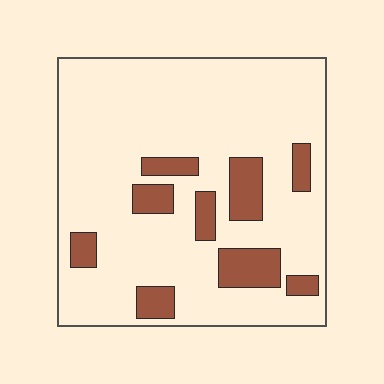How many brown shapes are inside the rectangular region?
9.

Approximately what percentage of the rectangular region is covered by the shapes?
Approximately 15%.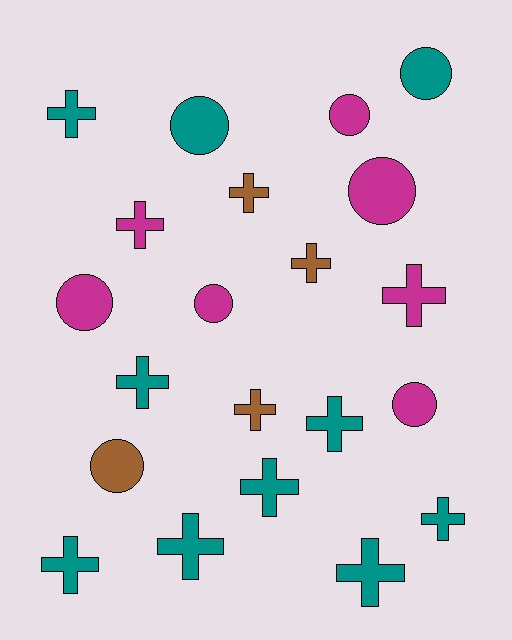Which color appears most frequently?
Teal, with 10 objects.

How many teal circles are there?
There are 2 teal circles.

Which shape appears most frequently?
Cross, with 13 objects.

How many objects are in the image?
There are 21 objects.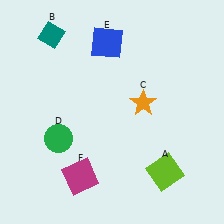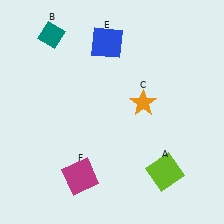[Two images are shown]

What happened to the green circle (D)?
The green circle (D) was removed in Image 2. It was in the bottom-left area of Image 1.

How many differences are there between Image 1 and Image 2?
There is 1 difference between the two images.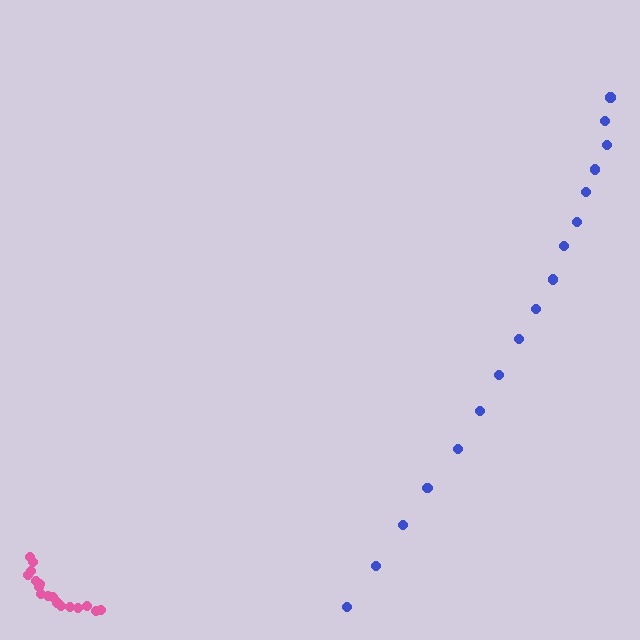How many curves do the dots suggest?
There are 2 distinct paths.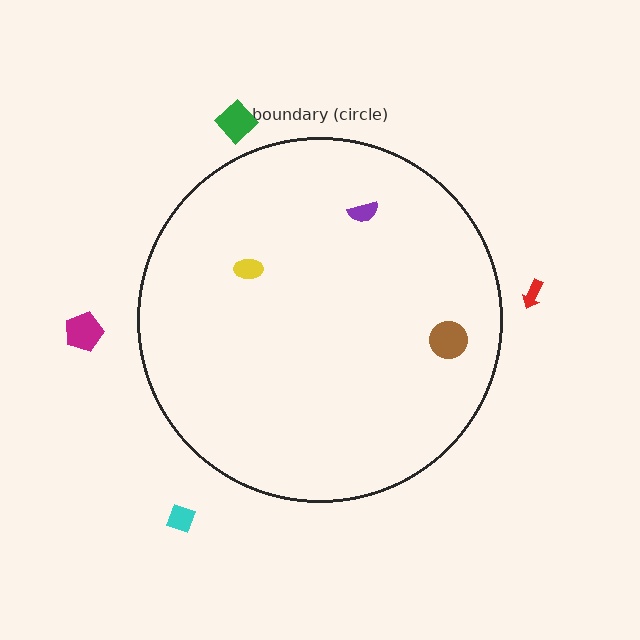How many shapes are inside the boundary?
3 inside, 4 outside.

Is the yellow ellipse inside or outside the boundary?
Inside.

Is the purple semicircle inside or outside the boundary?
Inside.